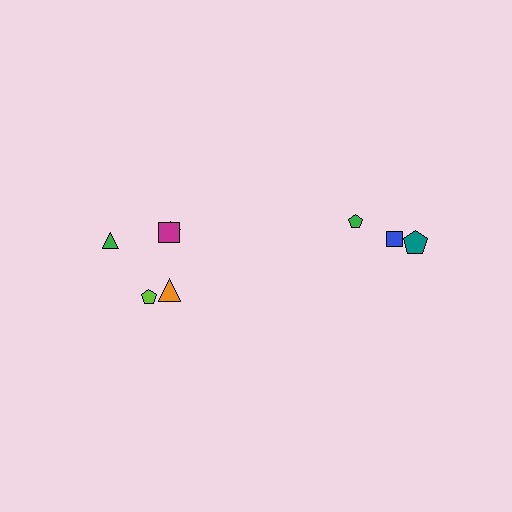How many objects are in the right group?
There are 3 objects.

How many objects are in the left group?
There are 5 objects.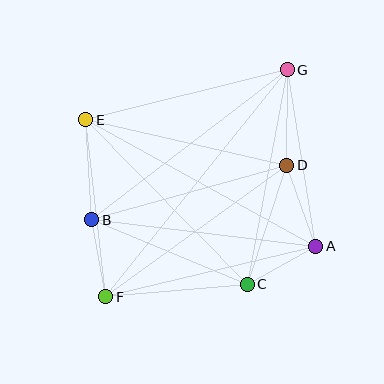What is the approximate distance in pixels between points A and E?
The distance between A and E is approximately 263 pixels.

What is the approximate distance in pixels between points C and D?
The distance between C and D is approximately 126 pixels.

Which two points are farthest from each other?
Points F and G are farthest from each other.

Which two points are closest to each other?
Points B and F are closest to each other.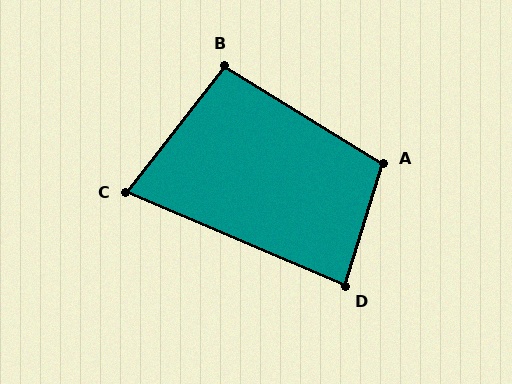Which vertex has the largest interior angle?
A, at approximately 105 degrees.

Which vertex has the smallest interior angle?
C, at approximately 75 degrees.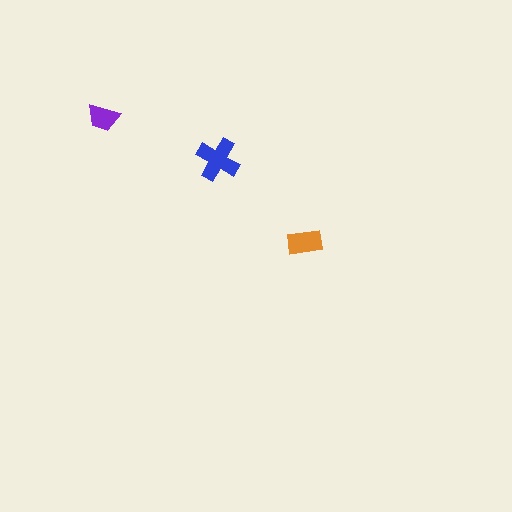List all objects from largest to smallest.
The blue cross, the orange rectangle, the purple trapezoid.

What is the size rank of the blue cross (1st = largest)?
1st.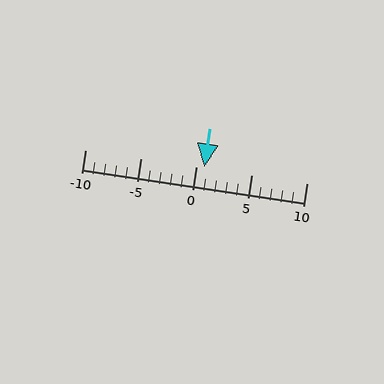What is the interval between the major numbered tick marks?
The major tick marks are spaced 5 units apart.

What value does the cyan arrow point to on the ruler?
The cyan arrow points to approximately 1.